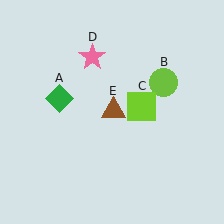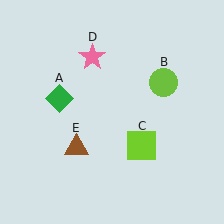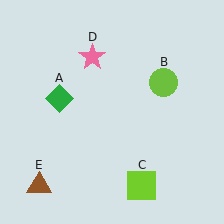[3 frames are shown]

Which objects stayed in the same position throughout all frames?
Green diamond (object A) and lime circle (object B) and pink star (object D) remained stationary.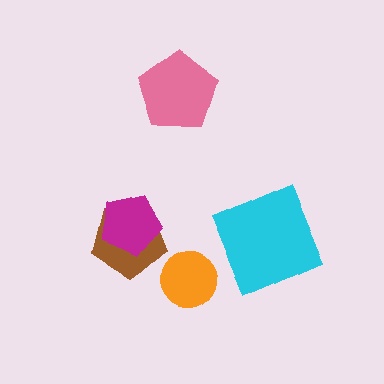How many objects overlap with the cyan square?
0 objects overlap with the cyan square.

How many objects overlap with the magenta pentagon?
1 object overlaps with the magenta pentagon.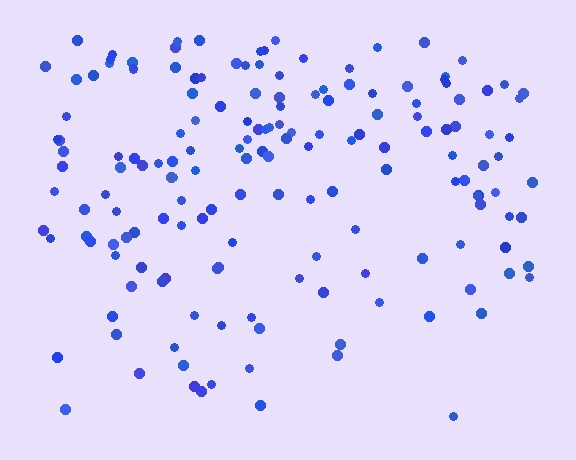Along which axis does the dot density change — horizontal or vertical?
Vertical.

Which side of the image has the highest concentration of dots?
The top.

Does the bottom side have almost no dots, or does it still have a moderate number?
Still a moderate number, just noticeably fewer than the top.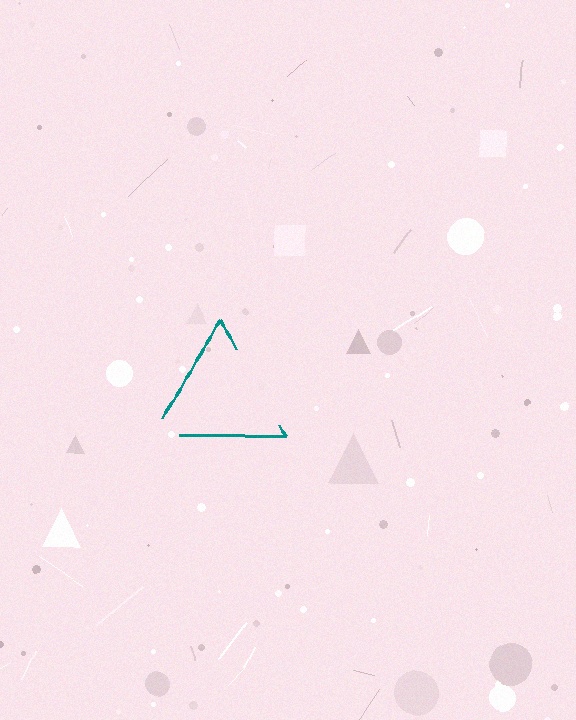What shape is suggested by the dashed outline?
The dashed outline suggests a triangle.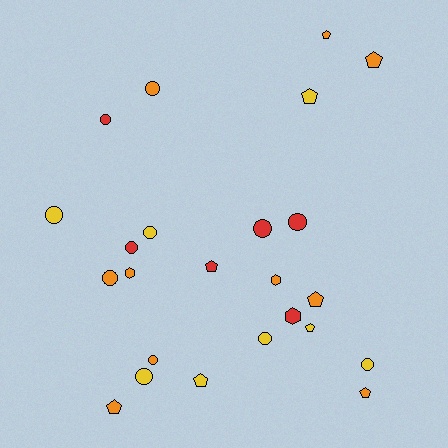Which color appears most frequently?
Orange, with 10 objects.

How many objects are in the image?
There are 24 objects.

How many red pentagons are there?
There is 1 red pentagon.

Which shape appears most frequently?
Circle, with 12 objects.